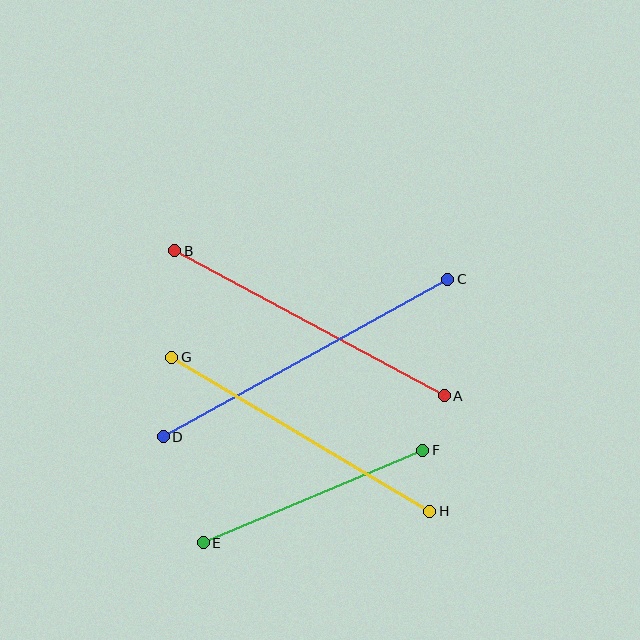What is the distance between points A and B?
The distance is approximately 306 pixels.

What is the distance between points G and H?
The distance is approximately 300 pixels.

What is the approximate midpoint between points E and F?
The midpoint is at approximately (313, 496) pixels.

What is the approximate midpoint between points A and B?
The midpoint is at approximately (310, 323) pixels.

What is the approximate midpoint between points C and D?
The midpoint is at approximately (305, 358) pixels.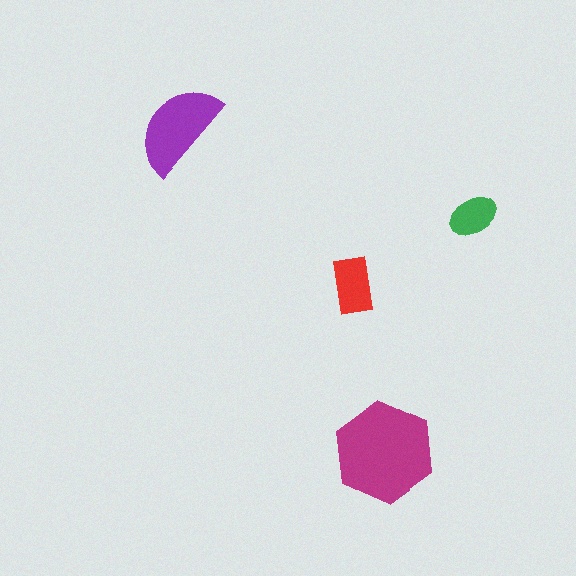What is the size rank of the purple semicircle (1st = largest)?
2nd.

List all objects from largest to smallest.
The magenta hexagon, the purple semicircle, the red rectangle, the green ellipse.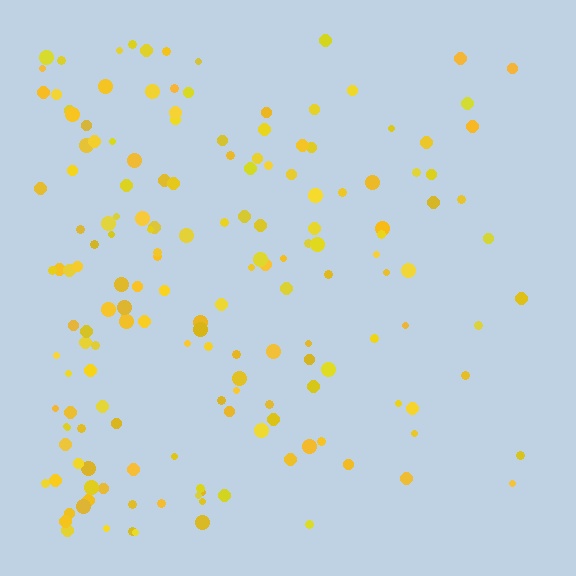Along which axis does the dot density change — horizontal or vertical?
Horizontal.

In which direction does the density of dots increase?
From right to left, with the left side densest.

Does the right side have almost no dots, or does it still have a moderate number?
Still a moderate number, just noticeably fewer than the left.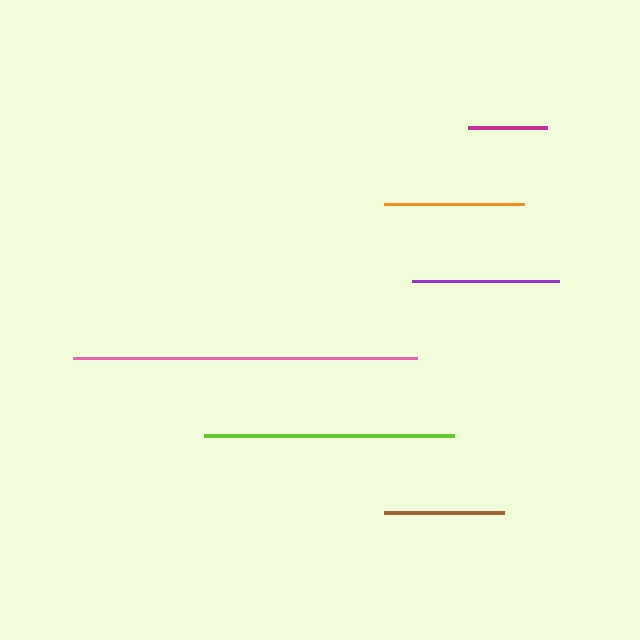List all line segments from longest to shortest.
From longest to shortest: pink, lime, purple, orange, brown, magenta.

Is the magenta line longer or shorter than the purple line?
The purple line is longer than the magenta line.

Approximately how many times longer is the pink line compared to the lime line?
The pink line is approximately 1.4 times the length of the lime line.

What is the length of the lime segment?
The lime segment is approximately 250 pixels long.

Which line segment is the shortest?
The magenta line is the shortest at approximately 79 pixels.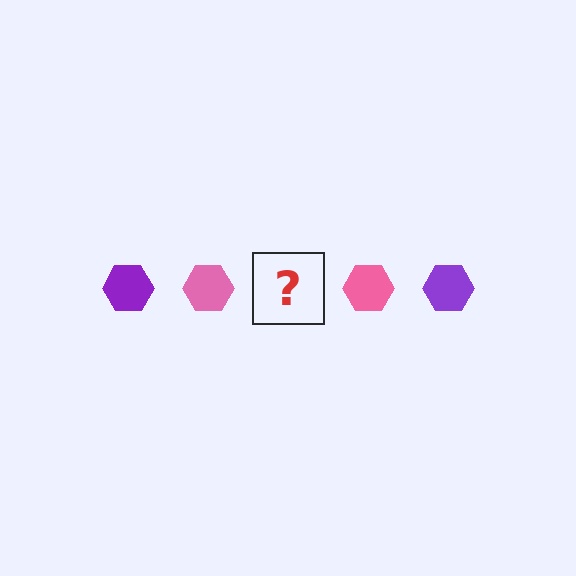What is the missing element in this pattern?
The missing element is a purple hexagon.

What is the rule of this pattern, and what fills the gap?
The rule is that the pattern cycles through purple, pink hexagons. The gap should be filled with a purple hexagon.